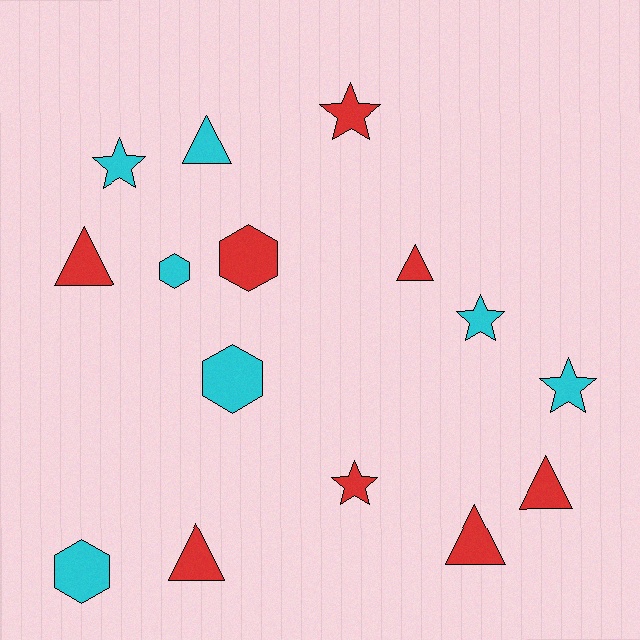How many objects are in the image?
There are 15 objects.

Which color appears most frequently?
Red, with 8 objects.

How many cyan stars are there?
There are 3 cyan stars.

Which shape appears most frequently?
Triangle, with 6 objects.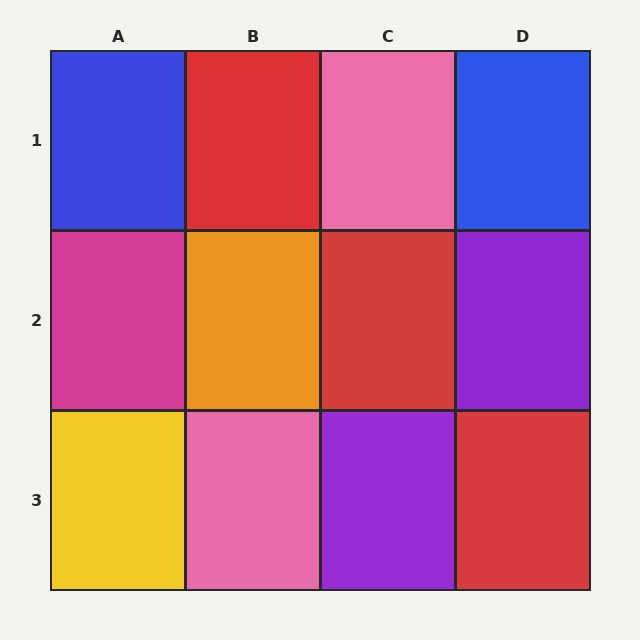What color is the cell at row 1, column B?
Red.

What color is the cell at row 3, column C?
Purple.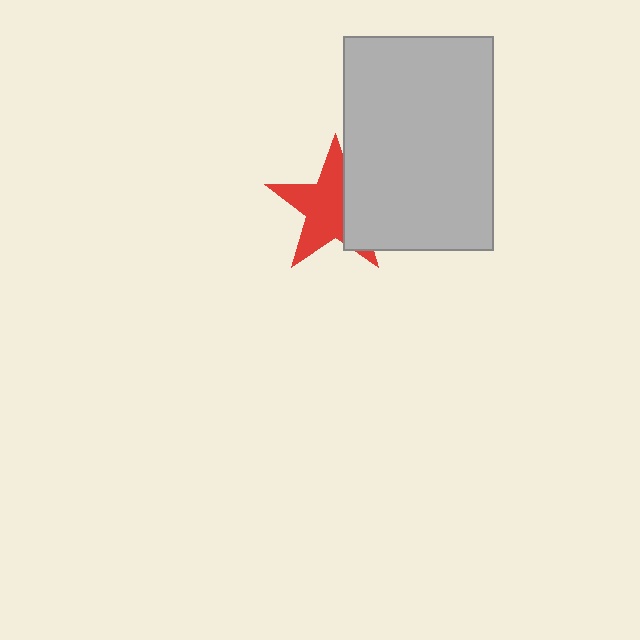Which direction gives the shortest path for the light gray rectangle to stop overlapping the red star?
Moving right gives the shortest separation.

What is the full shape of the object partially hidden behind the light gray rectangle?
The partially hidden object is a red star.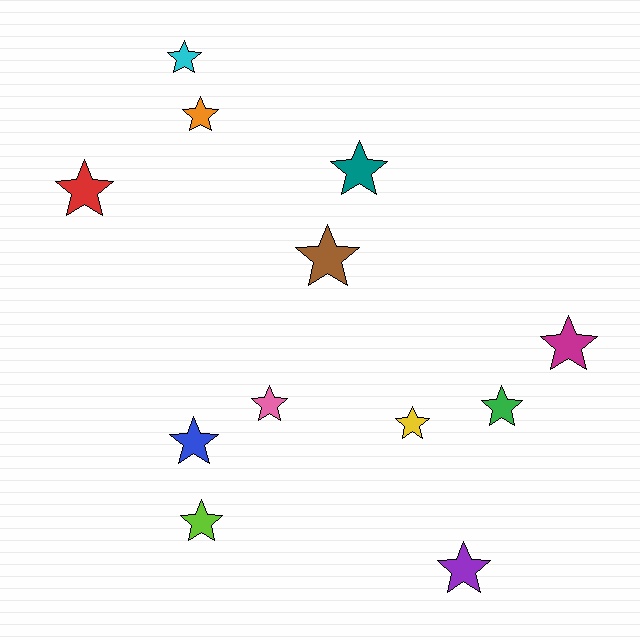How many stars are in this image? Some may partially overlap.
There are 12 stars.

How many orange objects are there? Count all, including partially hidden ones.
There is 1 orange object.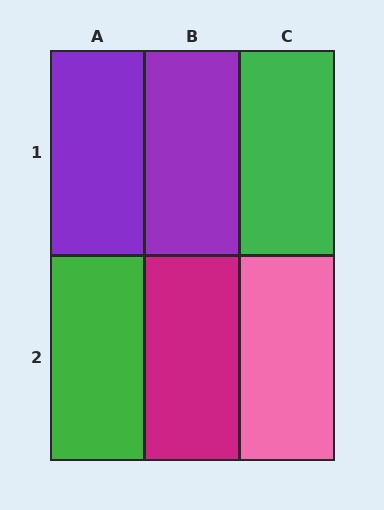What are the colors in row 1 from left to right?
Purple, purple, green.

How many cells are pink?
1 cell is pink.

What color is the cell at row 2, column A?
Green.